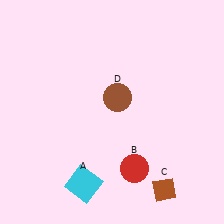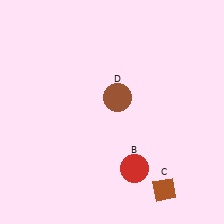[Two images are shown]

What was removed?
The cyan square (A) was removed in Image 2.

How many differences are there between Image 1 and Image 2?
There is 1 difference between the two images.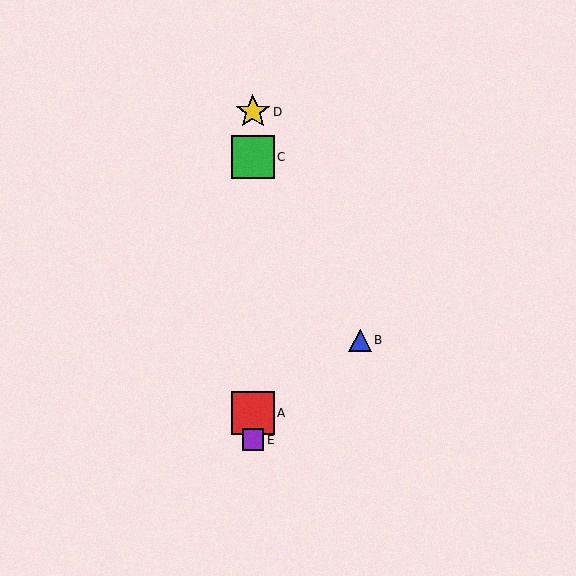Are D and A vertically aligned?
Yes, both are at x≈253.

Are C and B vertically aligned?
No, C is at x≈253 and B is at x≈360.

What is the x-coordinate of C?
Object C is at x≈253.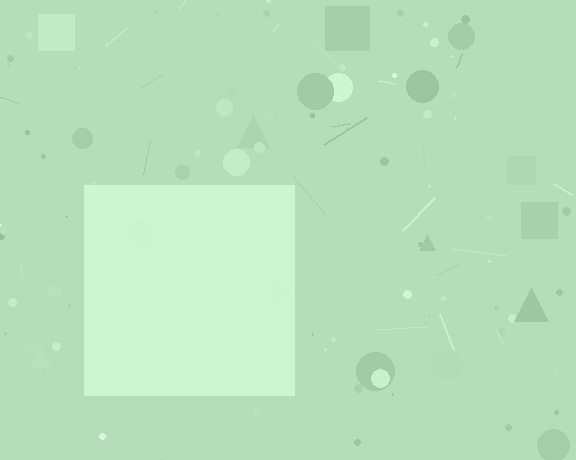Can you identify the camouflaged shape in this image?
The camouflaged shape is a square.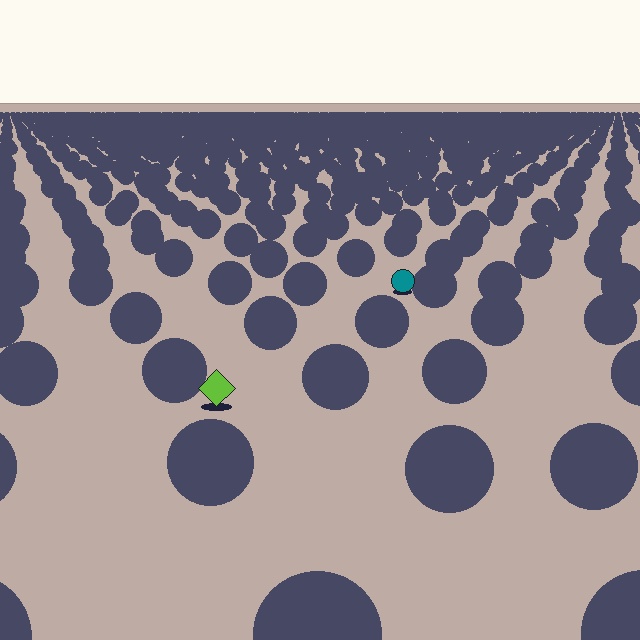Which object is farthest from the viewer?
The teal circle is farthest from the viewer. It appears smaller and the ground texture around it is denser.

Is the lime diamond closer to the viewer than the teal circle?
Yes. The lime diamond is closer — you can tell from the texture gradient: the ground texture is coarser near it.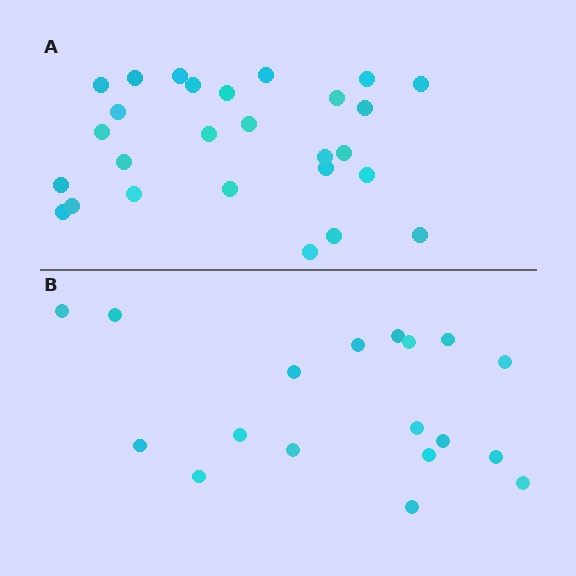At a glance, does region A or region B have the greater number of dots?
Region A (the top region) has more dots.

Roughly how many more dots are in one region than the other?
Region A has roughly 8 or so more dots than region B.